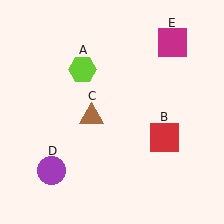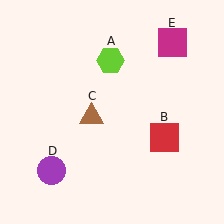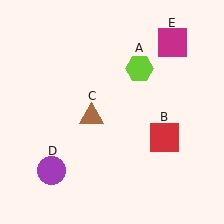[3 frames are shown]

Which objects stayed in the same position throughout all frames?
Red square (object B) and brown triangle (object C) and purple circle (object D) and magenta square (object E) remained stationary.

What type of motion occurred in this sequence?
The lime hexagon (object A) rotated clockwise around the center of the scene.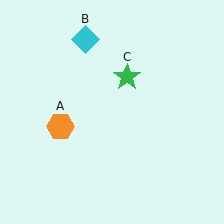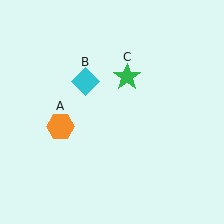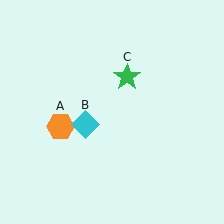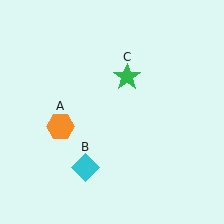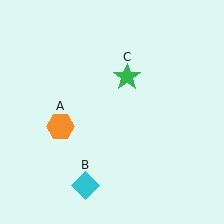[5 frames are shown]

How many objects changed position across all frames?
1 object changed position: cyan diamond (object B).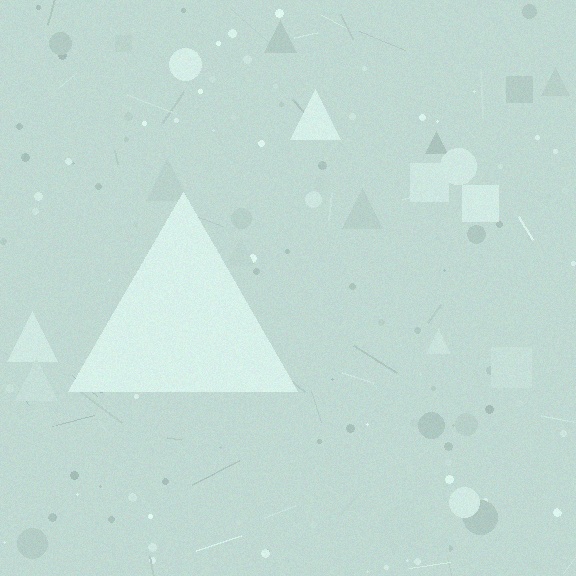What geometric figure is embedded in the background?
A triangle is embedded in the background.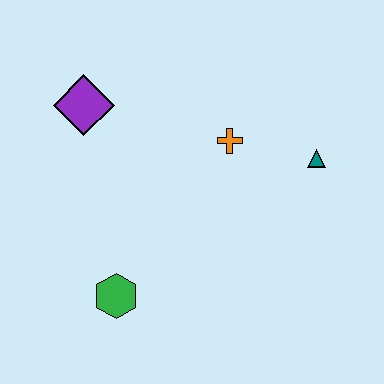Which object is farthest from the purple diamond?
The teal triangle is farthest from the purple diamond.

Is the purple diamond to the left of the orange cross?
Yes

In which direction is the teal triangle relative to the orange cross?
The teal triangle is to the right of the orange cross.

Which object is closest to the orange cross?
The teal triangle is closest to the orange cross.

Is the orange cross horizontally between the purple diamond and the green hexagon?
No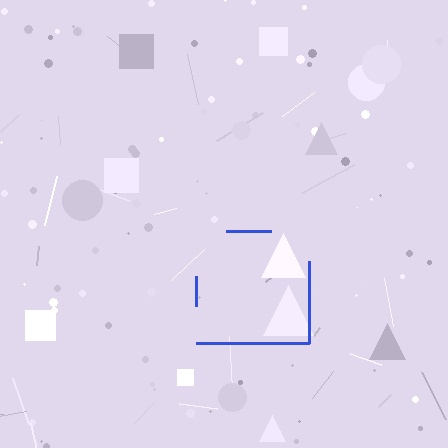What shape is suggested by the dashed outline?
The dashed outline suggests a square.